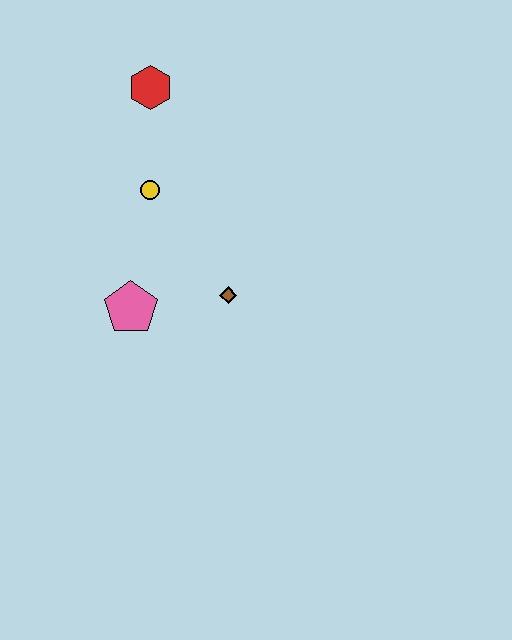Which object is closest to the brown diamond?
The pink pentagon is closest to the brown diamond.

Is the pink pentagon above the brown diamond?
No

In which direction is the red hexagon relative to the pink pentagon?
The red hexagon is above the pink pentagon.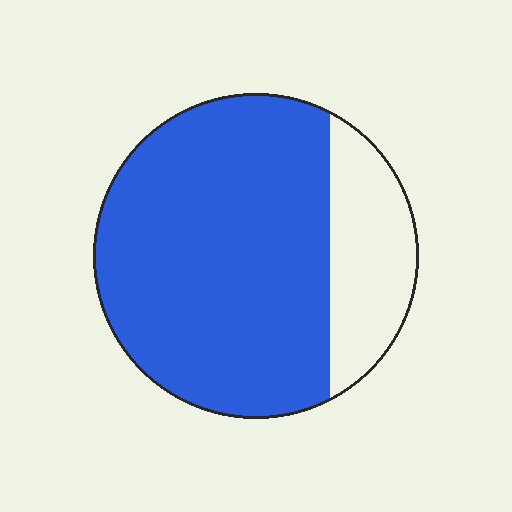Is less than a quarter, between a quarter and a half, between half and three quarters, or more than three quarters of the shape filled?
More than three quarters.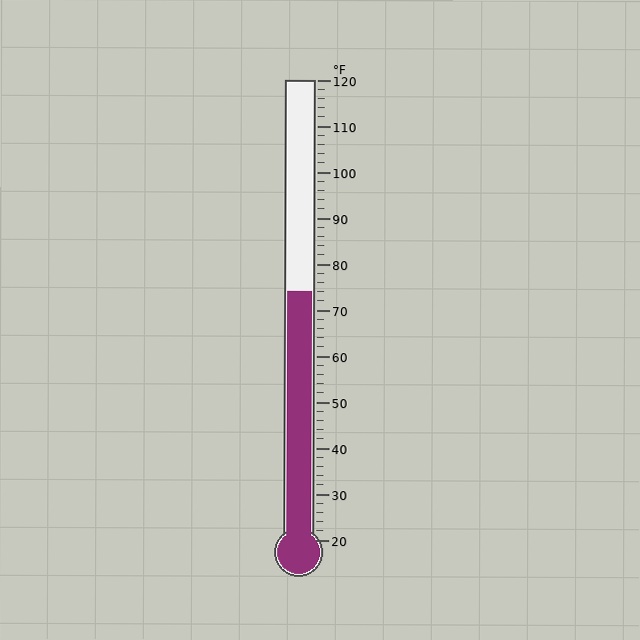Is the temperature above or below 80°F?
The temperature is below 80°F.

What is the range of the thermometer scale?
The thermometer scale ranges from 20°F to 120°F.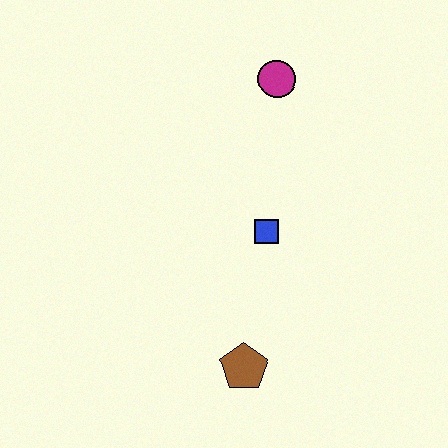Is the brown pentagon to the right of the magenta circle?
No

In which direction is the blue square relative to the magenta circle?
The blue square is below the magenta circle.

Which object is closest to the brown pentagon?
The blue square is closest to the brown pentagon.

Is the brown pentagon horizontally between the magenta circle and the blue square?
No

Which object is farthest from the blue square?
The magenta circle is farthest from the blue square.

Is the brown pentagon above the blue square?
No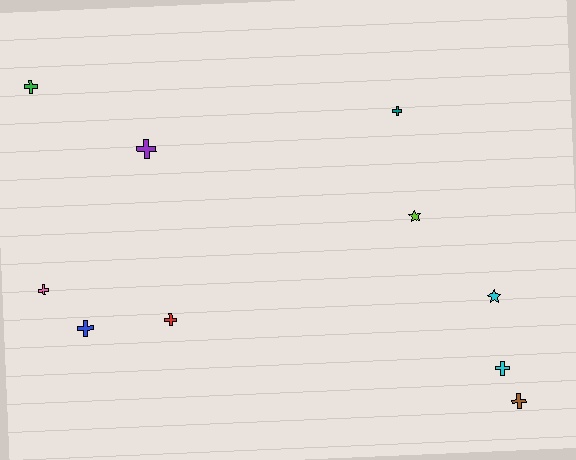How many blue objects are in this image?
There is 1 blue object.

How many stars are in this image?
There are 2 stars.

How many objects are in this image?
There are 10 objects.